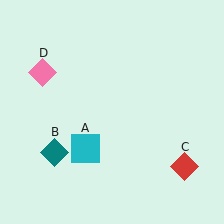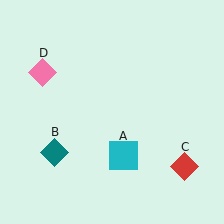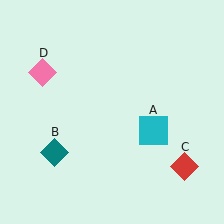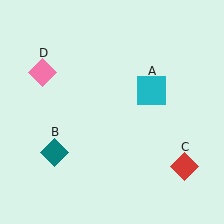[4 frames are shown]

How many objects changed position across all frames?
1 object changed position: cyan square (object A).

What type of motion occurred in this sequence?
The cyan square (object A) rotated counterclockwise around the center of the scene.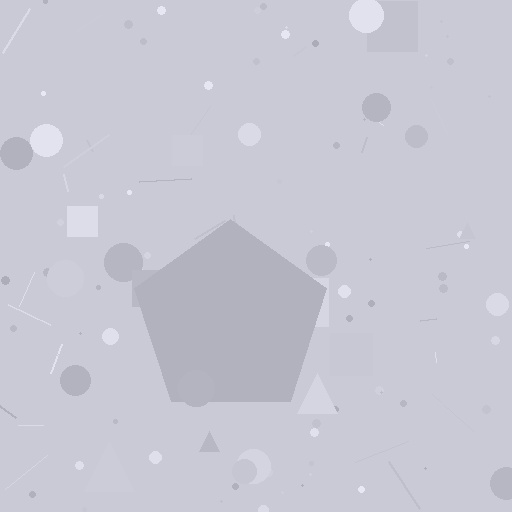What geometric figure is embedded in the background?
A pentagon is embedded in the background.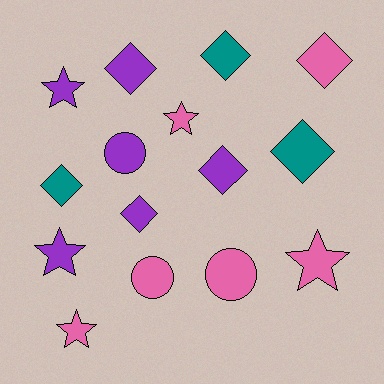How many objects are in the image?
There are 15 objects.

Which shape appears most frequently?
Diamond, with 7 objects.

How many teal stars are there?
There are no teal stars.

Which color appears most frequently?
Purple, with 6 objects.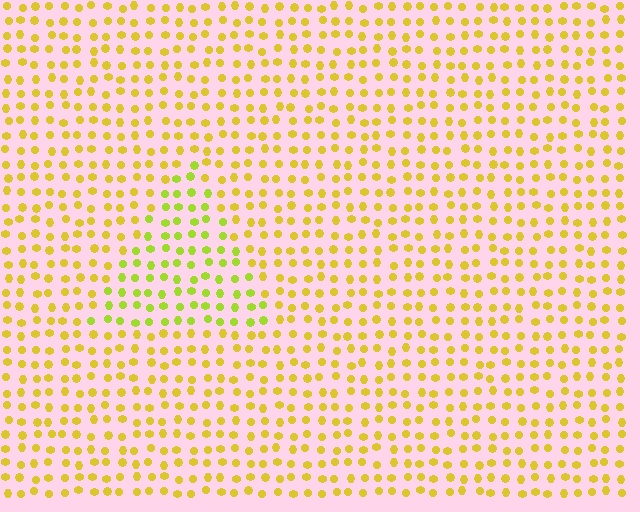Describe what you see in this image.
The image is filled with small yellow elements in a uniform arrangement. A triangle-shaped region is visible where the elements are tinted to a slightly different hue, forming a subtle color boundary.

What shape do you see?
I see a triangle.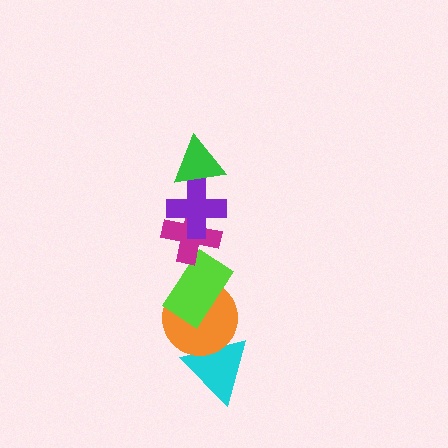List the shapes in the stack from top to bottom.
From top to bottom: the green triangle, the purple cross, the magenta cross, the lime rectangle, the orange circle, the cyan triangle.